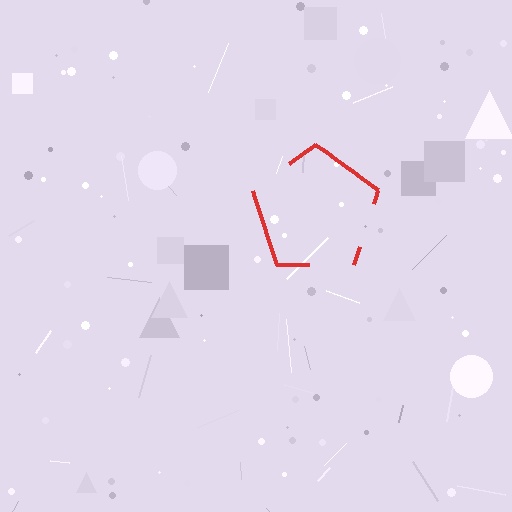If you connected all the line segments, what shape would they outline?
They would outline a pentagon.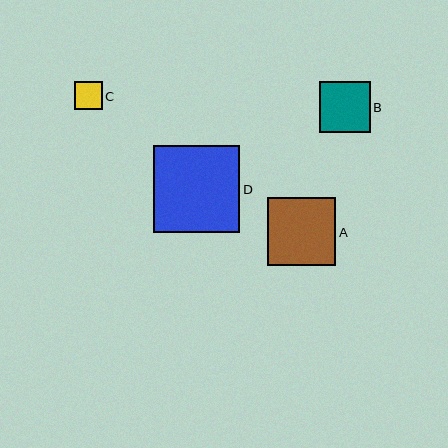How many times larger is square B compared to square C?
Square B is approximately 1.8 times the size of square C.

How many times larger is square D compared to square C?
Square D is approximately 3.1 times the size of square C.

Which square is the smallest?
Square C is the smallest with a size of approximately 28 pixels.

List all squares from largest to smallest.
From largest to smallest: D, A, B, C.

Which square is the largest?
Square D is the largest with a size of approximately 86 pixels.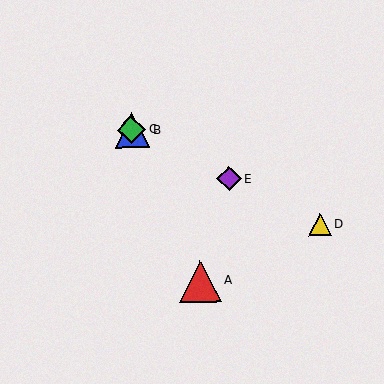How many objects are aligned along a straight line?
4 objects (B, C, D, E) are aligned along a straight line.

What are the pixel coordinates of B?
Object B is at (132, 130).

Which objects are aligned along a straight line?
Objects B, C, D, E are aligned along a straight line.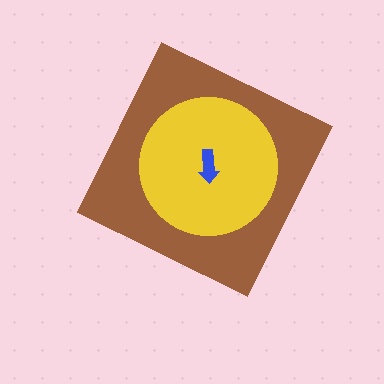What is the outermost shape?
The brown diamond.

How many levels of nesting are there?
3.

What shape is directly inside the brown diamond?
The yellow circle.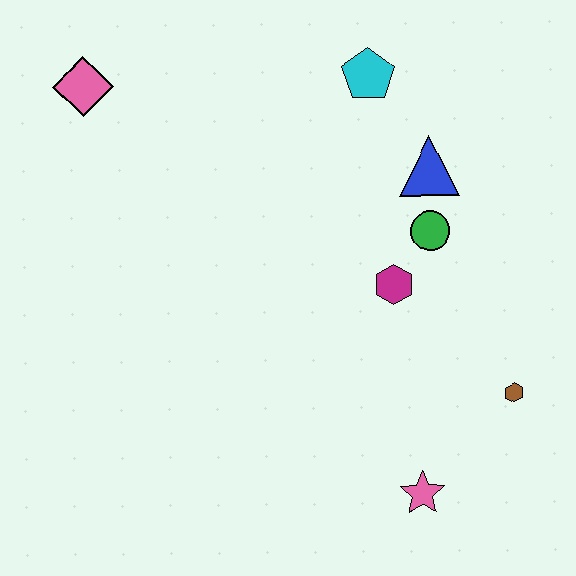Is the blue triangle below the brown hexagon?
No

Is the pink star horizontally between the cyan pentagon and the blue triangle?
Yes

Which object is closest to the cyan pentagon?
The blue triangle is closest to the cyan pentagon.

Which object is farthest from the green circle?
The pink diamond is farthest from the green circle.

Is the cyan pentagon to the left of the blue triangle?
Yes